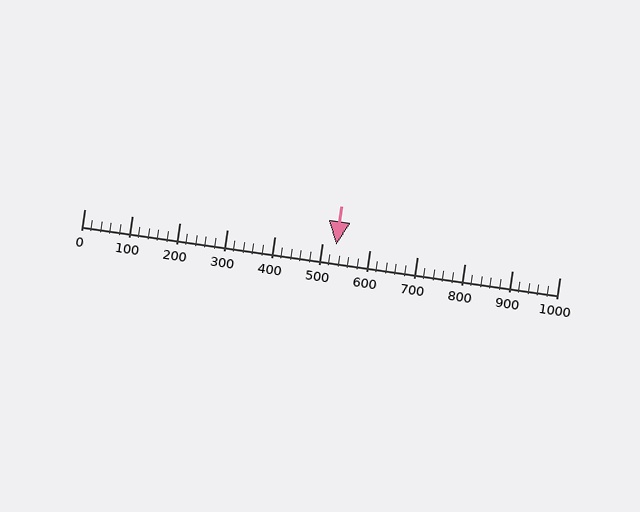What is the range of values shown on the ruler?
The ruler shows values from 0 to 1000.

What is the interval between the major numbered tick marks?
The major tick marks are spaced 100 units apart.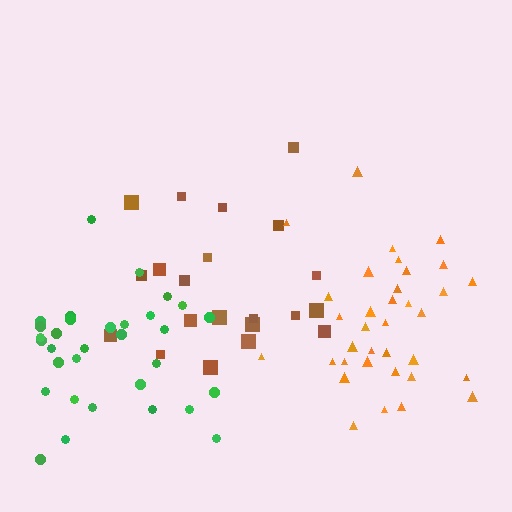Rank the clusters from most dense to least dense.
orange, green, brown.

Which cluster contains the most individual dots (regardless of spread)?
Orange (35).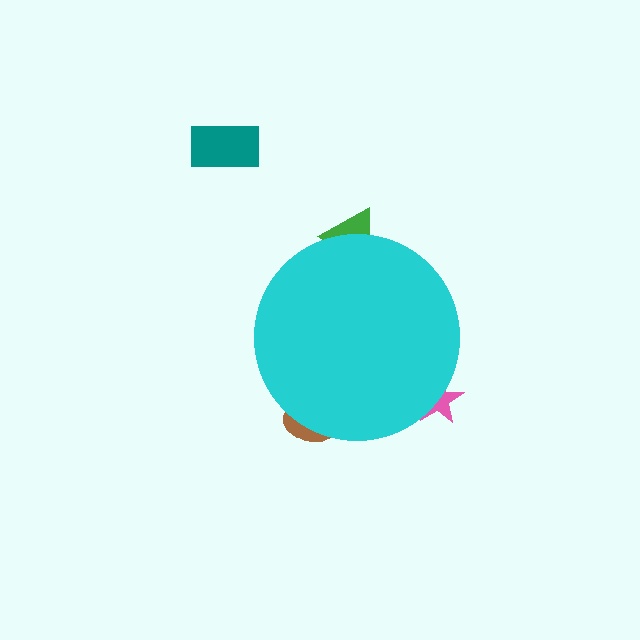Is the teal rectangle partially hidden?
No, the teal rectangle is fully visible.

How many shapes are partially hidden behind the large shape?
3 shapes are partially hidden.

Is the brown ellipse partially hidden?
Yes, the brown ellipse is partially hidden behind the cyan circle.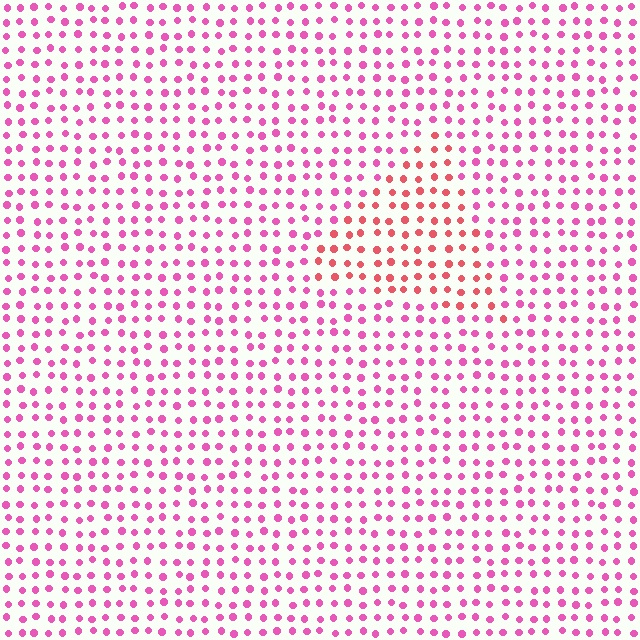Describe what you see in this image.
The image is filled with small pink elements in a uniform arrangement. A triangle-shaped region is visible where the elements are tinted to a slightly different hue, forming a subtle color boundary.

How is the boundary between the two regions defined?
The boundary is defined purely by a slight shift in hue (about 34 degrees). Spacing, size, and orientation are identical on both sides.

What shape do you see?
I see a triangle.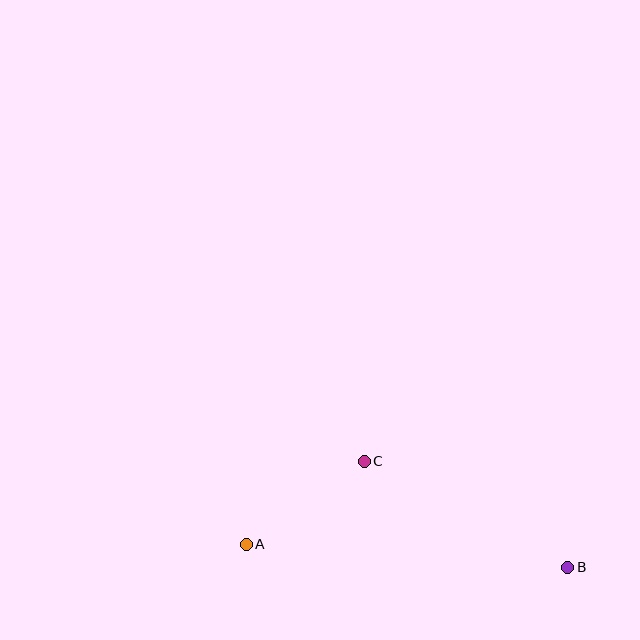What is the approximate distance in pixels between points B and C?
The distance between B and C is approximately 230 pixels.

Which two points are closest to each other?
Points A and C are closest to each other.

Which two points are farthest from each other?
Points A and B are farthest from each other.